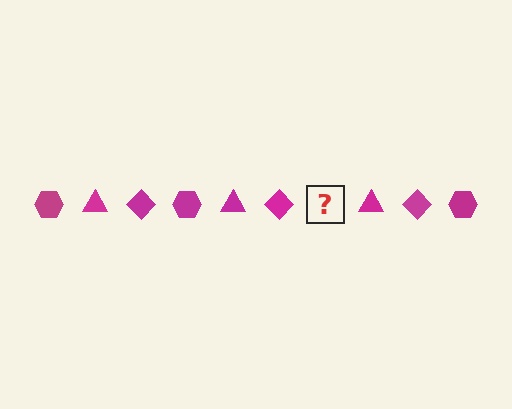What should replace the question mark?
The question mark should be replaced with a magenta hexagon.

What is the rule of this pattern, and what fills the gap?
The rule is that the pattern cycles through hexagon, triangle, diamond shapes in magenta. The gap should be filled with a magenta hexagon.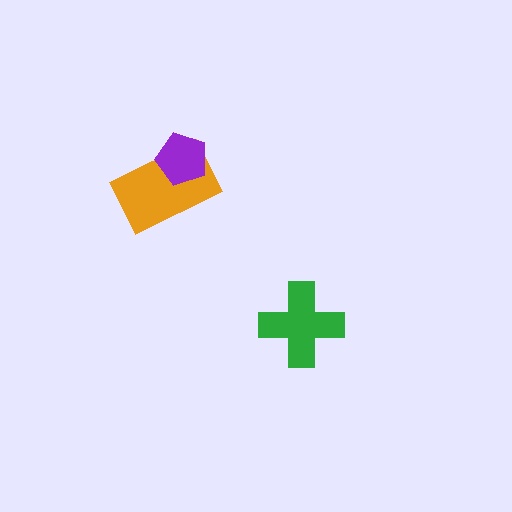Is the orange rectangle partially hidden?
Yes, it is partially covered by another shape.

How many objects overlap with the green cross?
0 objects overlap with the green cross.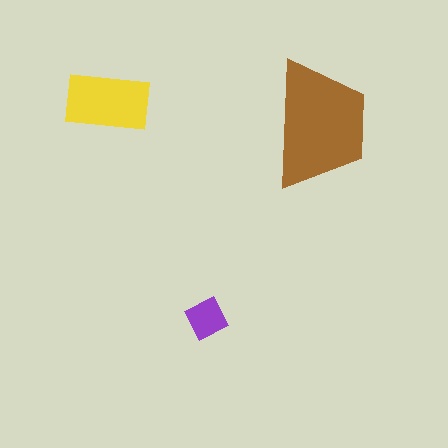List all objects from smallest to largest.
The purple diamond, the yellow rectangle, the brown trapezoid.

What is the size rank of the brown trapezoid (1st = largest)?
1st.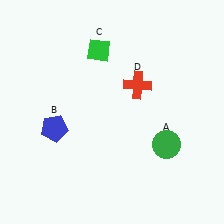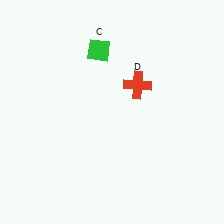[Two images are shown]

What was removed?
The green circle (A), the blue pentagon (B) were removed in Image 2.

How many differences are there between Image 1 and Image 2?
There are 2 differences between the two images.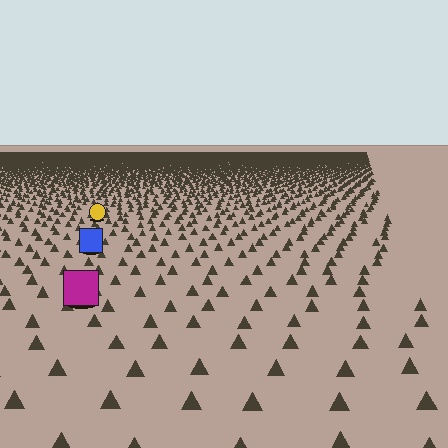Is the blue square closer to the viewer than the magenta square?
No. The magenta square is closer — you can tell from the texture gradient: the ground texture is coarser near it.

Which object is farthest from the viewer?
The yellow circle is farthest from the viewer. It appears smaller and the ground texture around it is denser.